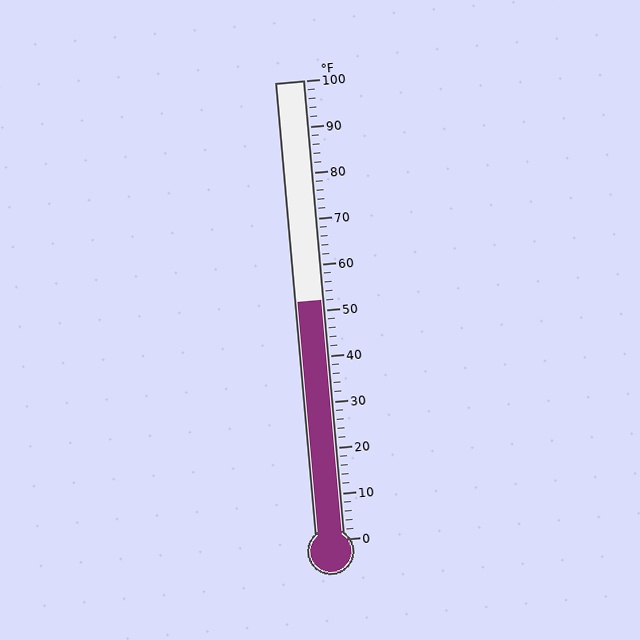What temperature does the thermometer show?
The thermometer shows approximately 52°F.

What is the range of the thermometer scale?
The thermometer scale ranges from 0°F to 100°F.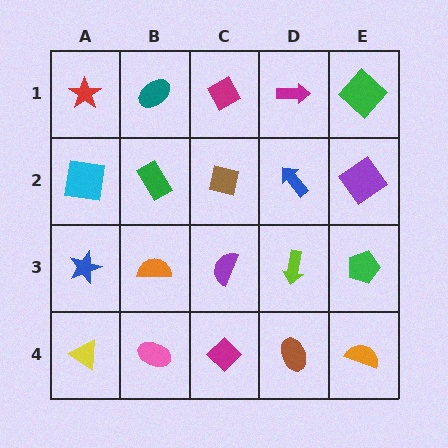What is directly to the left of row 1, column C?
A teal ellipse.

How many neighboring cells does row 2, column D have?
4.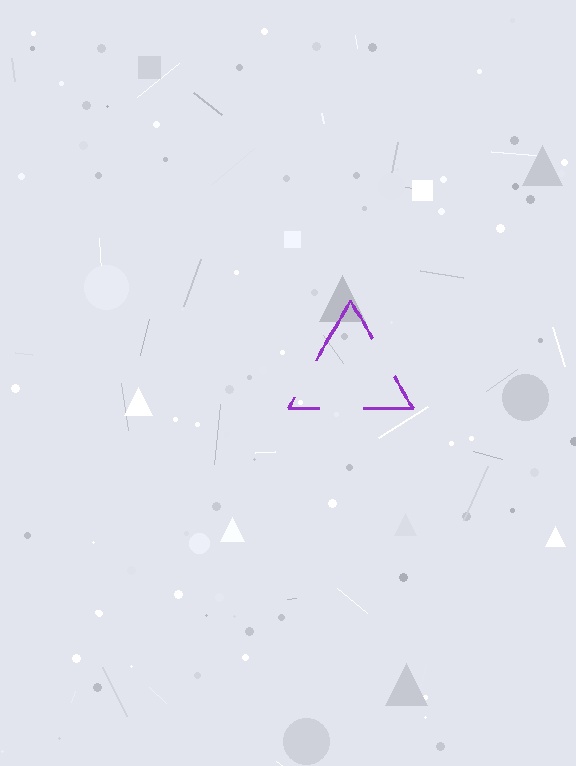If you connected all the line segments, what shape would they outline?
They would outline a triangle.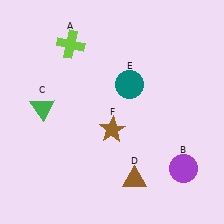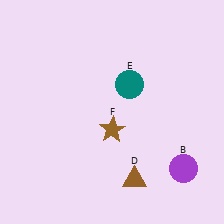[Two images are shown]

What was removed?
The green triangle (C), the lime cross (A) were removed in Image 2.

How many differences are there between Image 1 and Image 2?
There are 2 differences between the two images.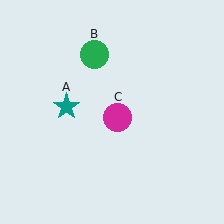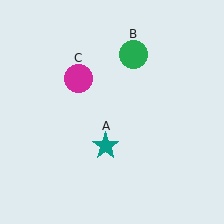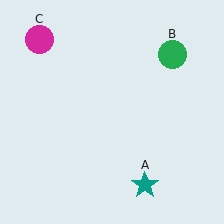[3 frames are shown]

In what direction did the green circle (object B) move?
The green circle (object B) moved right.